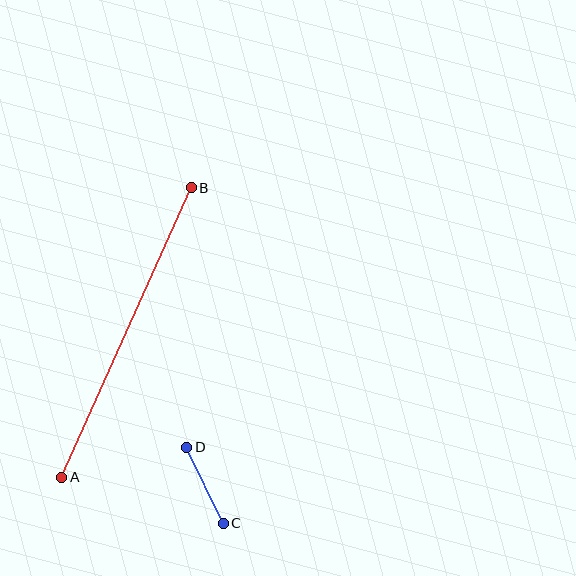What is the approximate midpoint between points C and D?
The midpoint is at approximately (205, 485) pixels.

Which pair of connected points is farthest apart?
Points A and B are farthest apart.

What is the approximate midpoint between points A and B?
The midpoint is at approximately (127, 333) pixels.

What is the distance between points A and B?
The distance is approximately 317 pixels.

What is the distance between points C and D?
The distance is approximately 85 pixels.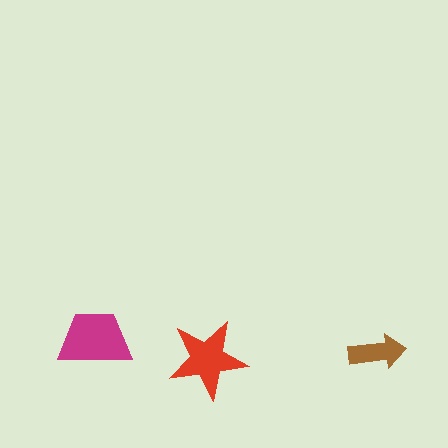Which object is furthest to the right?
The brown arrow is rightmost.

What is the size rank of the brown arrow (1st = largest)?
3rd.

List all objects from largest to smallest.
The magenta trapezoid, the red star, the brown arrow.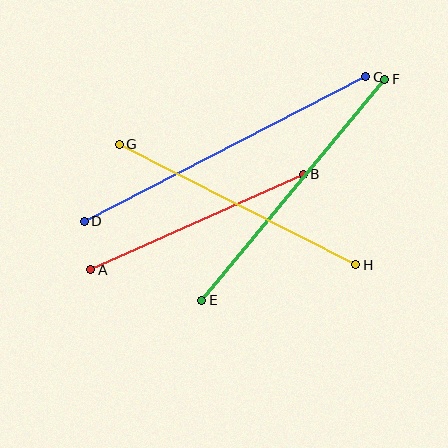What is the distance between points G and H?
The distance is approximately 265 pixels.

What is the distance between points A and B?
The distance is approximately 233 pixels.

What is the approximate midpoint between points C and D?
The midpoint is at approximately (225, 149) pixels.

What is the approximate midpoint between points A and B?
The midpoint is at approximately (197, 222) pixels.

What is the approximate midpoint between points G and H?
The midpoint is at approximately (237, 205) pixels.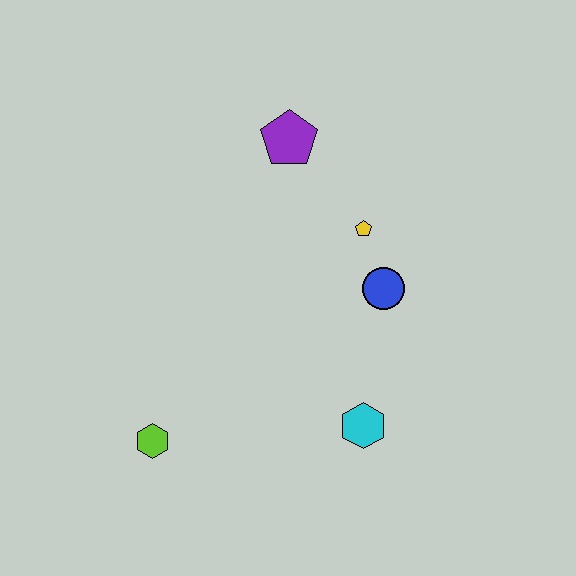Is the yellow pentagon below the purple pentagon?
Yes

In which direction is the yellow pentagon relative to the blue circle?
The yellow pentagon is above the blue circle.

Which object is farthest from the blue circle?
The lime hexagon is farthest from the blue circle.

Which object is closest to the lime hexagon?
The cyan hexagon is closest to the lime hexagon.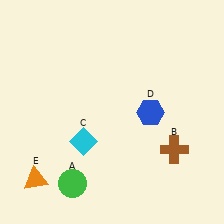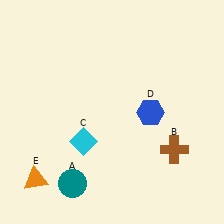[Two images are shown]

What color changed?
The circle (A) changed from green in Image 1 to teal in Image 2.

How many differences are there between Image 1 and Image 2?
There is 1 difference between the two images.